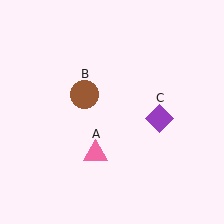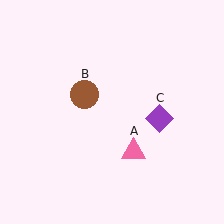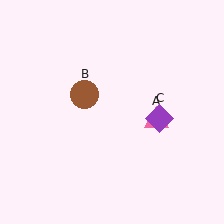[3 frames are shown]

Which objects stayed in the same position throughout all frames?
Brown circle (object B) and purple diamond (object C) remained stationary.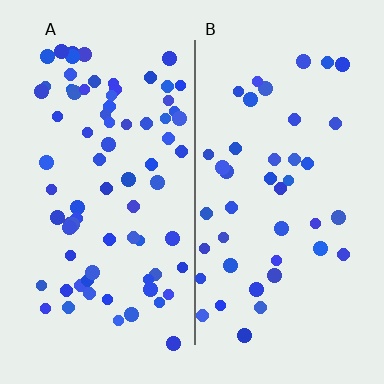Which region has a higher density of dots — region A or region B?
A (the left).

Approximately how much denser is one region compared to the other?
Approximately 1.8× — region A over region B.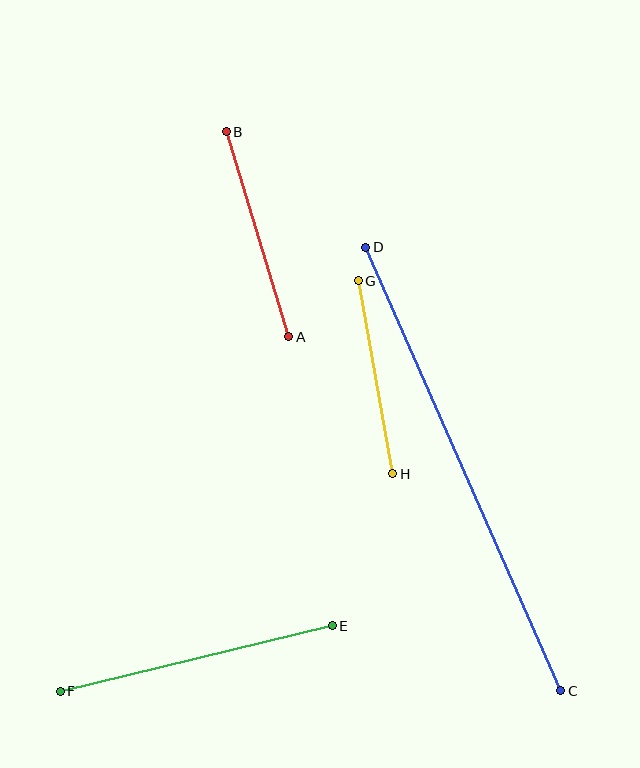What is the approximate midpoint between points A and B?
The midpoint is at approximately (257, 234) pixels.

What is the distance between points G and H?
The distance is approximately 196 pixels.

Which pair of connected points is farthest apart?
Points C and D are farthest apart.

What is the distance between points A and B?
The distance is approximately 214 pixels.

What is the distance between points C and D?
The distance is approximately 484 pixels.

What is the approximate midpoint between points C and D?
The midpoint is at approximately (463, 469) pixels.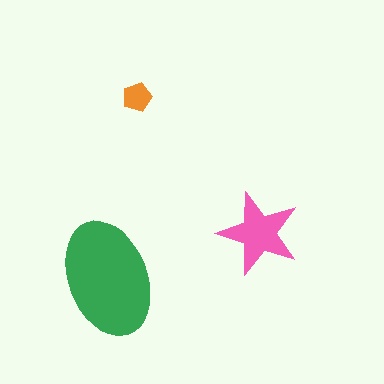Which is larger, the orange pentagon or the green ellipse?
The green ellipse.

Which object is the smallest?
The orange pentagon.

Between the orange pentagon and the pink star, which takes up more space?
The pink star.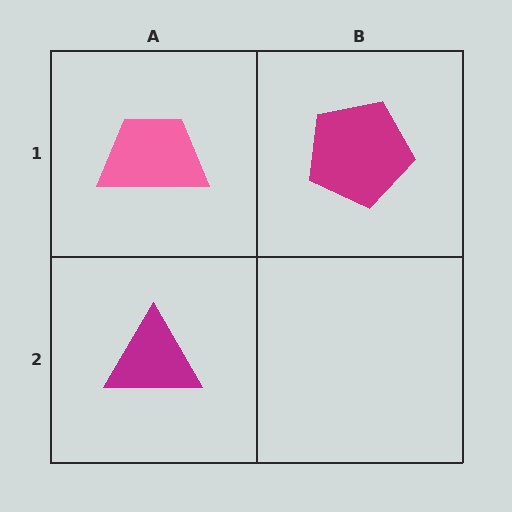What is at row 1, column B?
A magenta pentagon.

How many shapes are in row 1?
2 shapes.